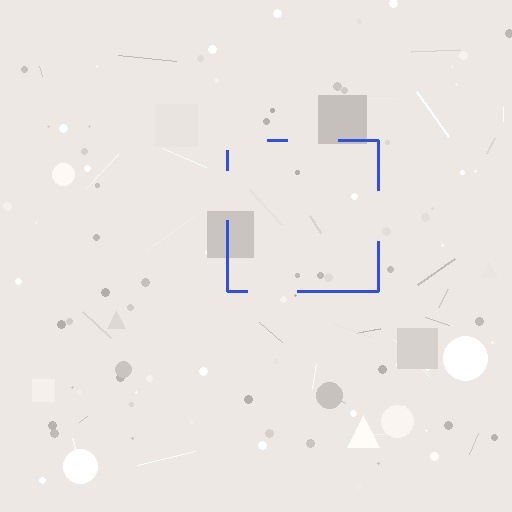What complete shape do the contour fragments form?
The contour fragments form a square.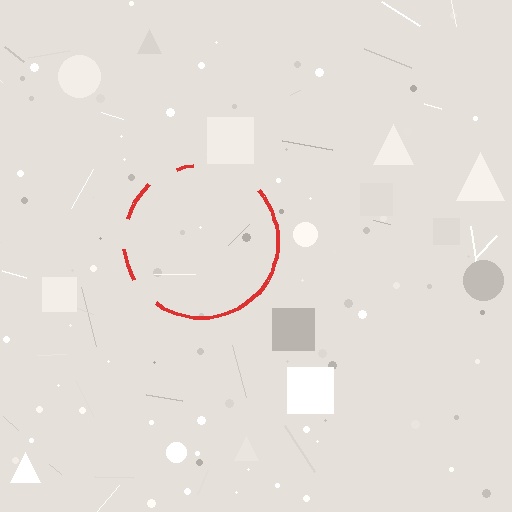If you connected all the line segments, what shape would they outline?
They would outline a circle.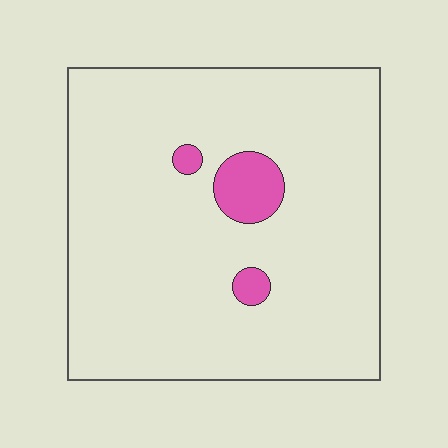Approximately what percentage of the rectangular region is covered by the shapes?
Approximately 5%.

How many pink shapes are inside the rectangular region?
3.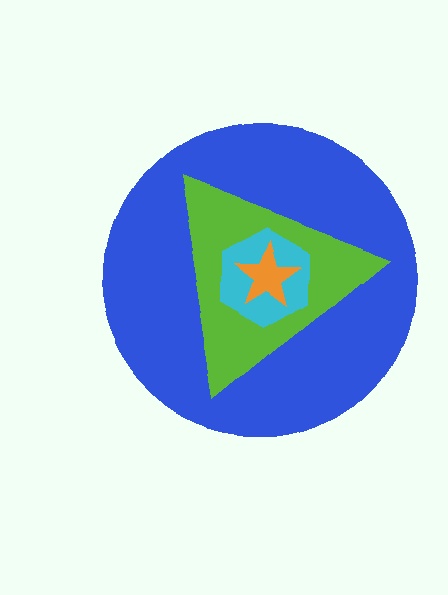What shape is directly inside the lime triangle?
The cyan hexagon.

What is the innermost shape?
The orange star.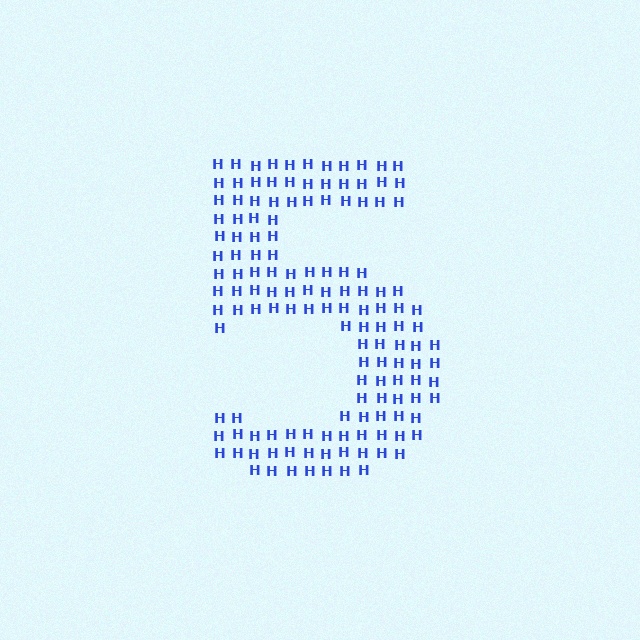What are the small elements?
The small elements are letter H's.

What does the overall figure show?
The overall figure shows the digit 5.